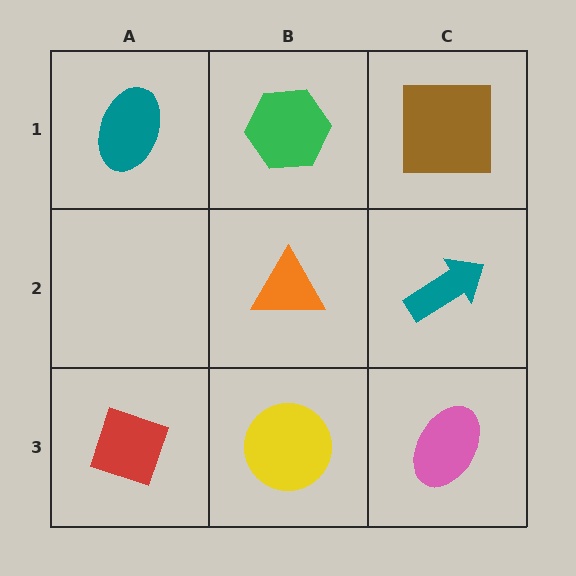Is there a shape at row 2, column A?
No, that cell is empty.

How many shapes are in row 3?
3 shapes.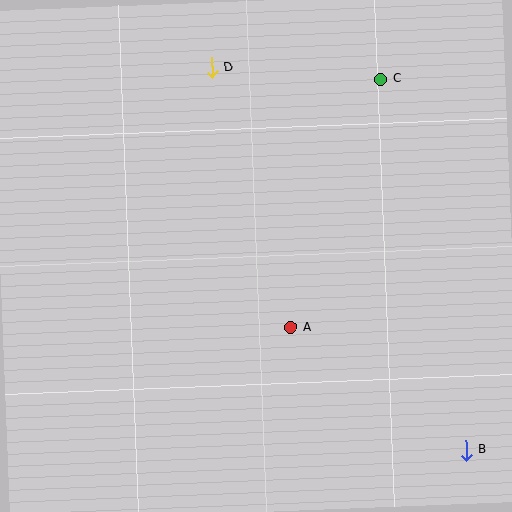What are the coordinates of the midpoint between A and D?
The midpoint between A and D is at (251, 197).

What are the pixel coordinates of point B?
Point B is at (466, 450).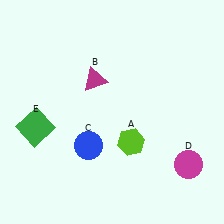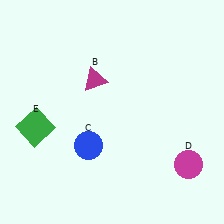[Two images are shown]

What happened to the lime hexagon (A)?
The lime hexagon (A) was removed in Image 2. It was in the bottom-right area of Image 1.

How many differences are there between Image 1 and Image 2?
There is 1 difference between the two images.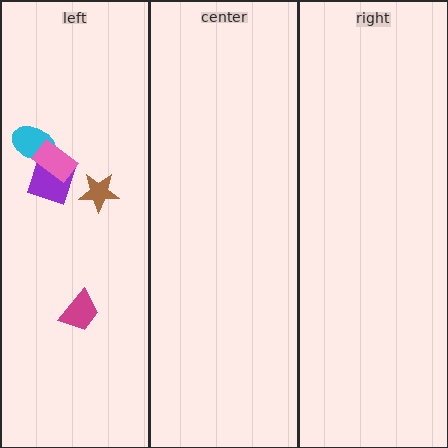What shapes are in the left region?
The magenta trapezoid, the cyan ellipse, the brown star, the purple square, the pink rectangle.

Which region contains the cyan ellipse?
The left region.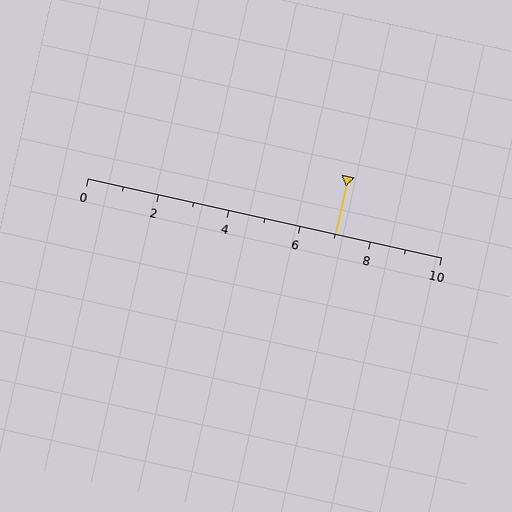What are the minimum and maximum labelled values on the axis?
The axis runs from 0 to 10.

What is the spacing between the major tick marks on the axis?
The major ticks are spaced 2 apart.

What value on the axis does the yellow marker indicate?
The marker indicates approximately 7.